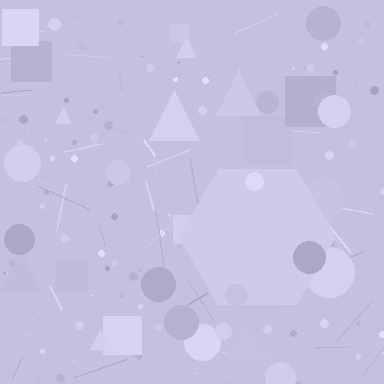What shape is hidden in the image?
A hexagon is hidden in the image.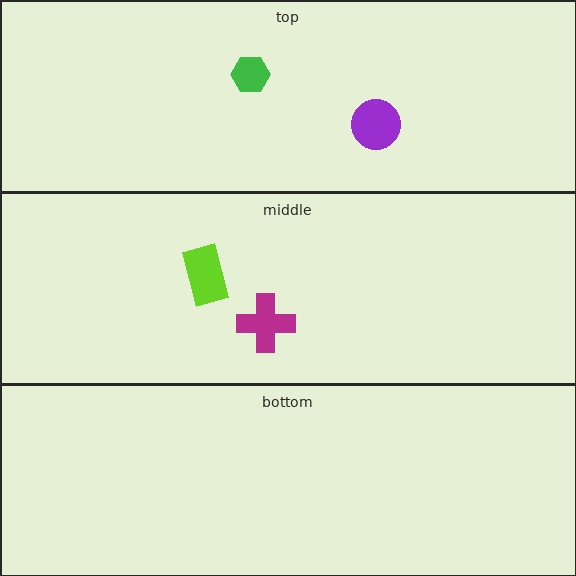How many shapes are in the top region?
2.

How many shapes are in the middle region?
2.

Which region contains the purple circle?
The top region.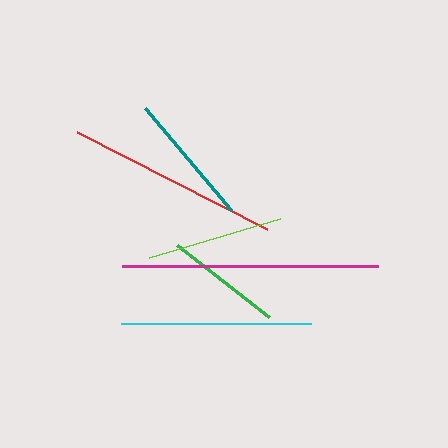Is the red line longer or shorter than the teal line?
The red line is longer than the teal line.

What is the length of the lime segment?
The lime segment is approximately 137 pixels long.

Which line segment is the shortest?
The green line is the shortest at approximately 118 pixels.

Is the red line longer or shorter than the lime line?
The red line is longer than the lime line.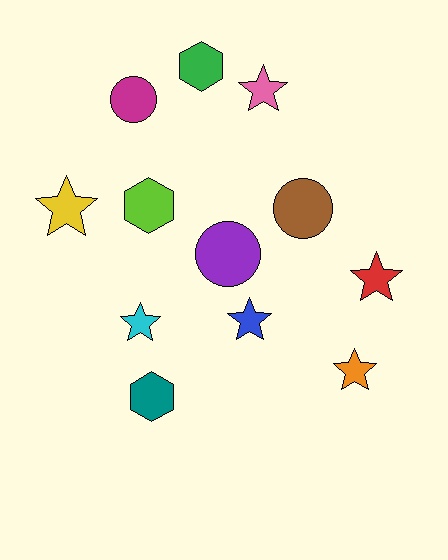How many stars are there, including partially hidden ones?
There are 6 stars.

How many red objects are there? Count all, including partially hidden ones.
There is 1 red object.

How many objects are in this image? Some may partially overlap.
There are 12 objects.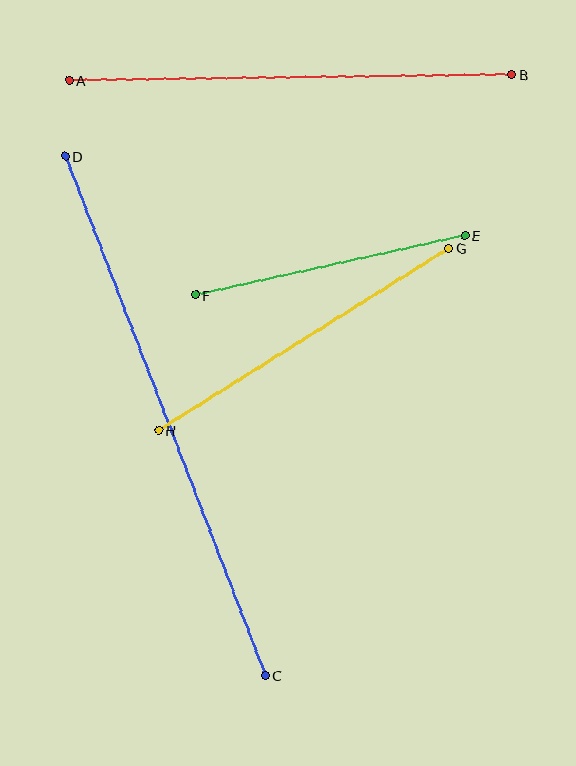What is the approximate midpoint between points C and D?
The midpoint is at approximately (165, 416) pixels.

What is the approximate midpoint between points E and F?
The midpoint is at approximately (330, 265) pixels.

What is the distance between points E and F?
The distance is approximately 276 pixels.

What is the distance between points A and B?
The distance is approximately 442 pixels.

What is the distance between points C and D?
The distance is approximately 556 pixels.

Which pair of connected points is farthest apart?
Points C and D are farthest apart.